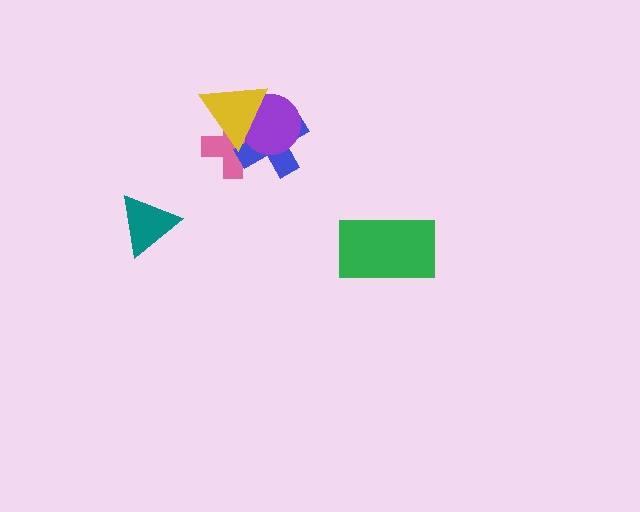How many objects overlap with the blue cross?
3 objects overlap with the blue cross.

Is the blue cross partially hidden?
Yes, it is partially covered by another shape.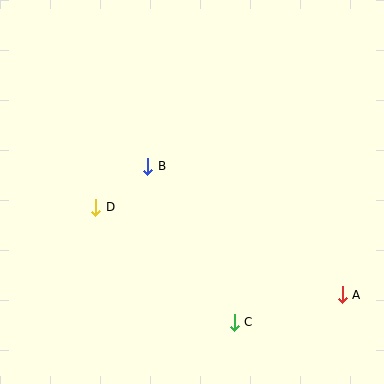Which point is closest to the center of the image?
Point B at (148, 166) is closest to the center.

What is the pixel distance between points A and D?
The distance between A and D is 261 pixels.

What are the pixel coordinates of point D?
Point D is at (96, 207).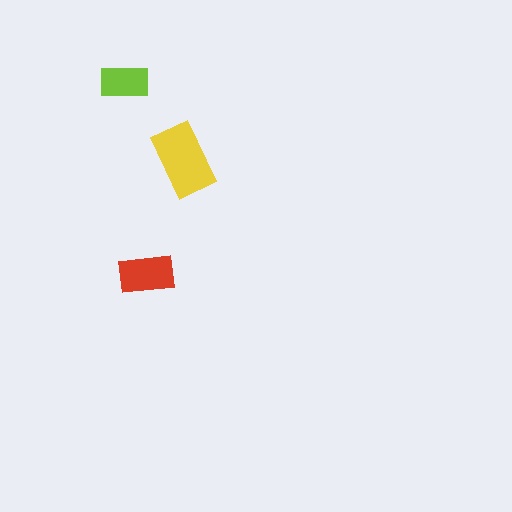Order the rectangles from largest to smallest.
the yellow one, the red one, the lime one.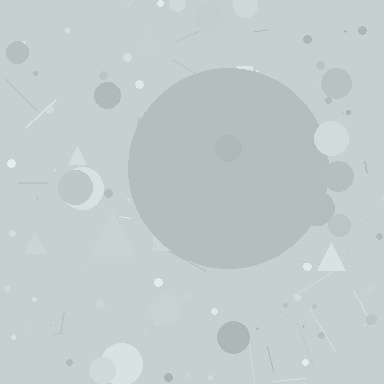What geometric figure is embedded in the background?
A circle is embedded in the background.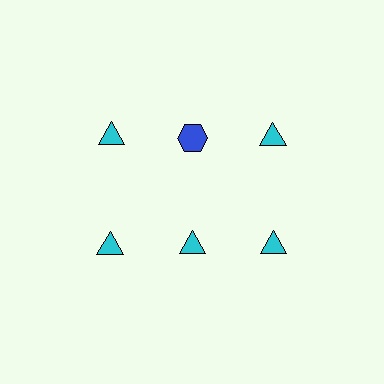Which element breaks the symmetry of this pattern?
The blue hexagon in the top row, second from left column breaks the symmetry. All other shapes are cyan triangles.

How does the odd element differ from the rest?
It differs in both color (blue instead of cyan) and shape (hexagon instead of triangle).